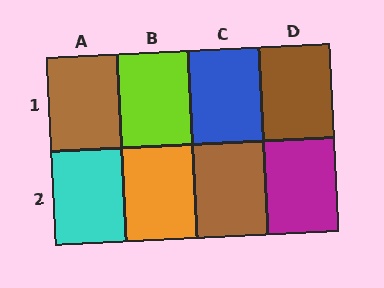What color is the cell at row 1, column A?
Brown.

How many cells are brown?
3 cells are brown.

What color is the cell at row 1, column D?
Brown.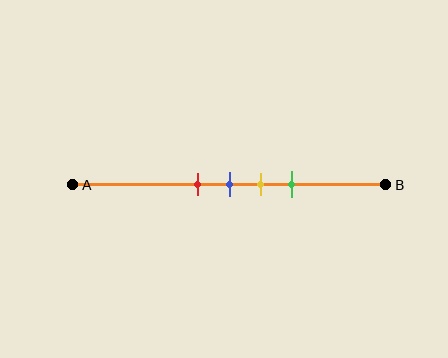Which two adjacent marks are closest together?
The red and blue marks are the closest adjacent pair.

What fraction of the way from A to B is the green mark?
The green mark is approximately 70% (0.7) of the way from A to B.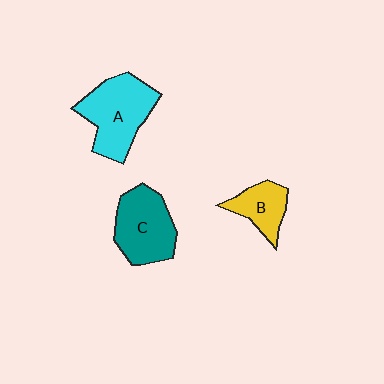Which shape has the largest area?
Shape A (cyan).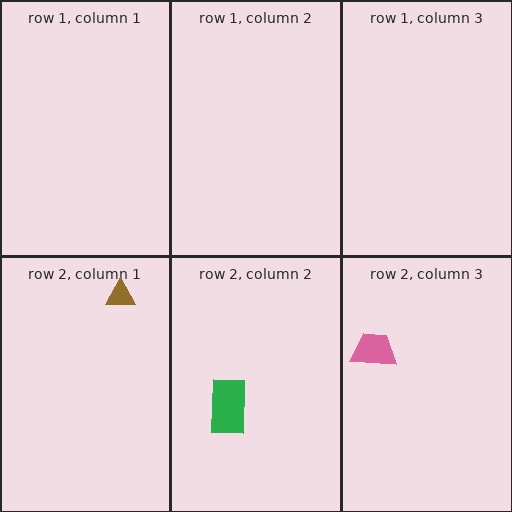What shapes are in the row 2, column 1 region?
The brown triangle.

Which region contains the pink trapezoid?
The row 2, column 3 region.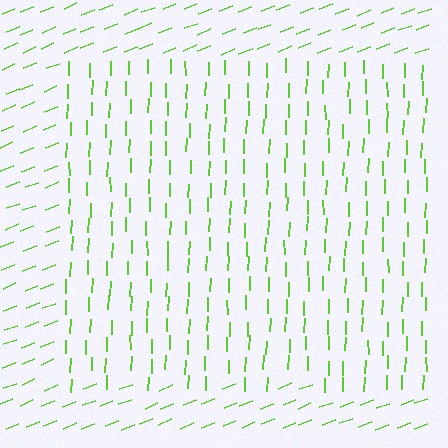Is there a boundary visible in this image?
Yes, there is a texture boundary formed by a change in line orientation.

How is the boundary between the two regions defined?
The boundary is defined purely by a change in line orientation (approximately 67 degrees difference). All lines are the same color and thickness.